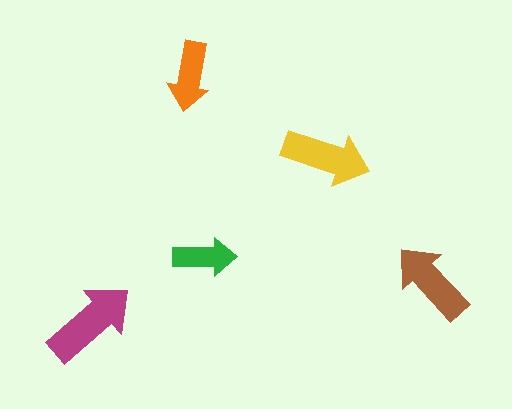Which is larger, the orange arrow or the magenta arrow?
The magenta one.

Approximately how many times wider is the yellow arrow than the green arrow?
About 1.5 times wider.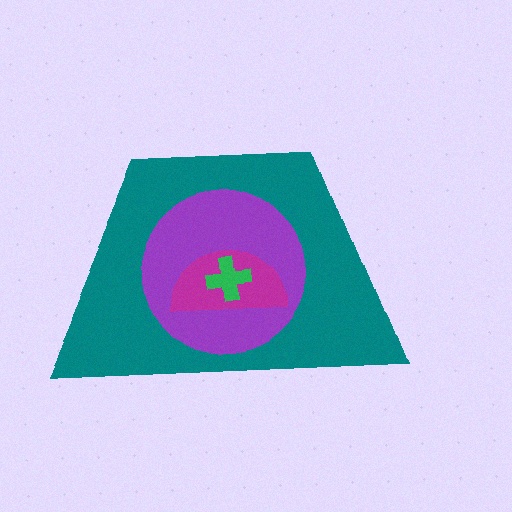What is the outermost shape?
The teal trapezoid.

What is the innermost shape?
The green cross.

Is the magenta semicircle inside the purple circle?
Yes.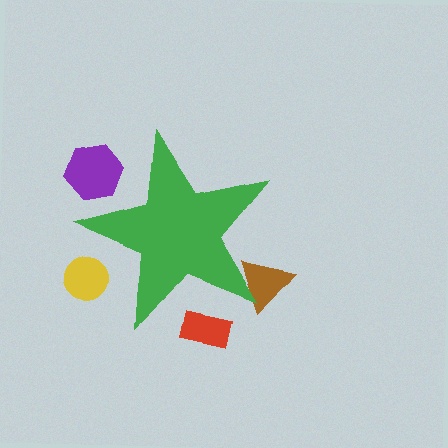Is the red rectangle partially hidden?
Yes, the red rectangle is partially hidden behind the green star.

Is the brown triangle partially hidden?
Yes, the brown triangle is partially hidden behind the green star.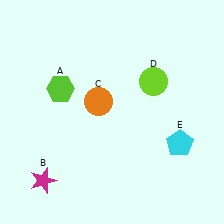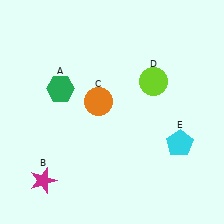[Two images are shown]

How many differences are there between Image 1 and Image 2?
There is 1 difference between the two images.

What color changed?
The hexagon (A) changed from lime in Image 1 to green in Image 2.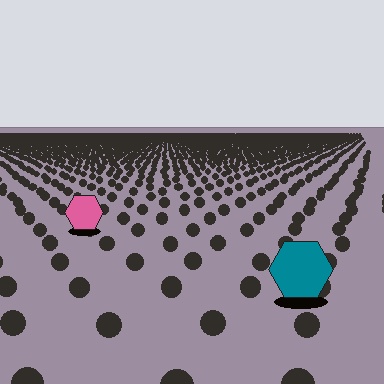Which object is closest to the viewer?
The teal hexagon is closest. The texture marks near it are larger and more spread out.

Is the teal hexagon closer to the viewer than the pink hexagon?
Yes. The teal hexagon is closer — you can tell from the texture gradient: the ground texture is coarser near it.